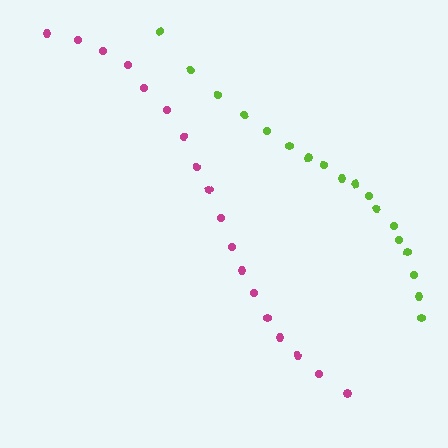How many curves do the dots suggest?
There are 2 distinct paths.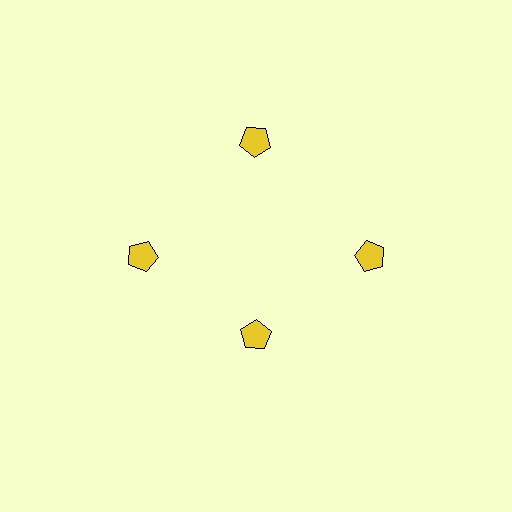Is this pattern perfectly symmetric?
No. The 4 yellow pentagons are arranged in a ring, but one element near the 6 o'clock position is pulled inward toward the center, breaking the 4-fold rotational symmetry.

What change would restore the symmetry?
The symmetry would be restored by moving it outward, back onto the ring so that all 4 pentagons sit at equal angles and equal distance from the center.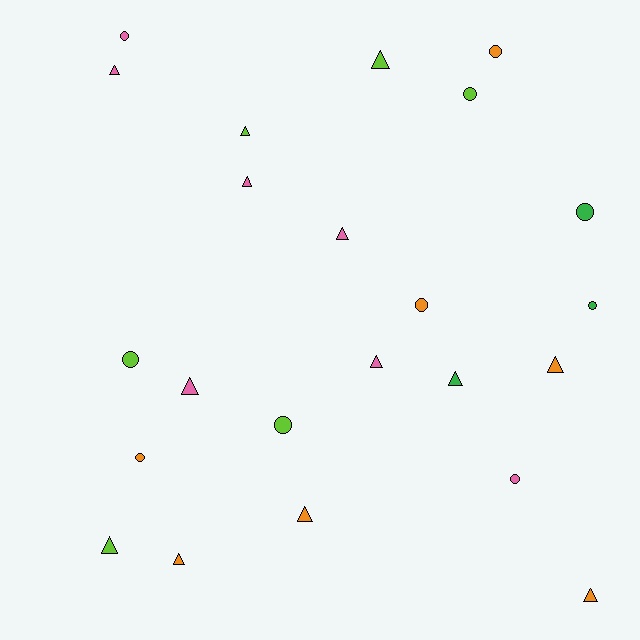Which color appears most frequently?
Pink, with 7 objects.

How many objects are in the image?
There are 23 objects.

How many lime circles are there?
There are 3 lime circles.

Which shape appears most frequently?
Triangle, with 13 objects.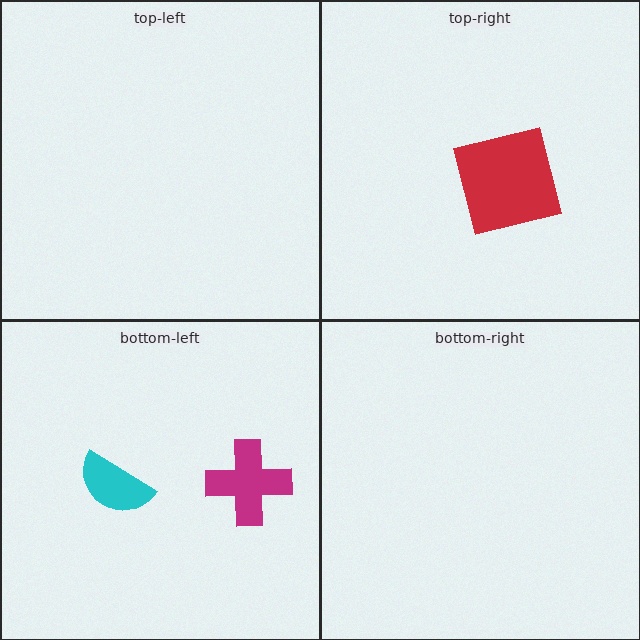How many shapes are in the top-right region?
1.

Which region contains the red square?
The top-right region.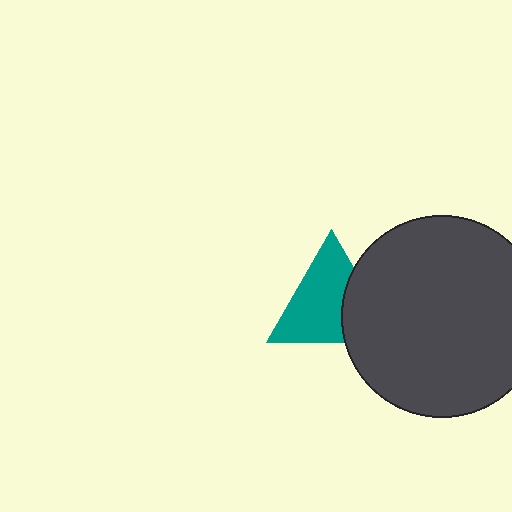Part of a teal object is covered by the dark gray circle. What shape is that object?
It is a triangle.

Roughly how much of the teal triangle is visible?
Most of it is visible (roughly 68%).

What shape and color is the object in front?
The object in front is a dark gray circle.